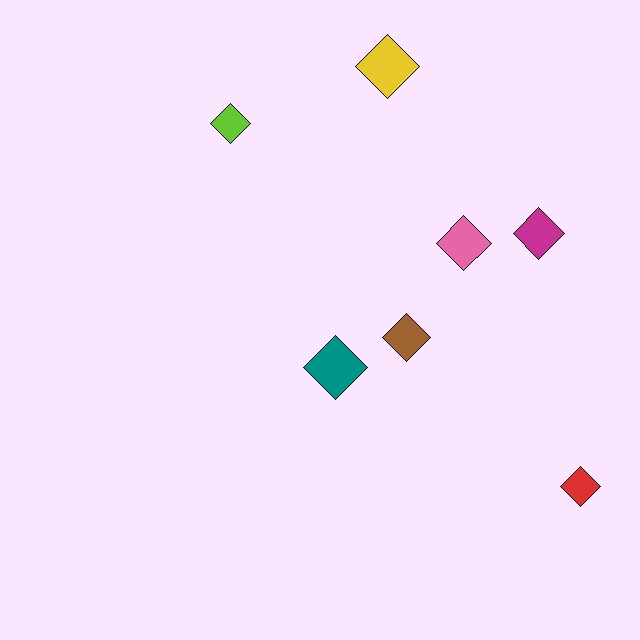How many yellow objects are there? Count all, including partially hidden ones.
There is 1 yellow object.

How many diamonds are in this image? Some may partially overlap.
There are 7 diamonds.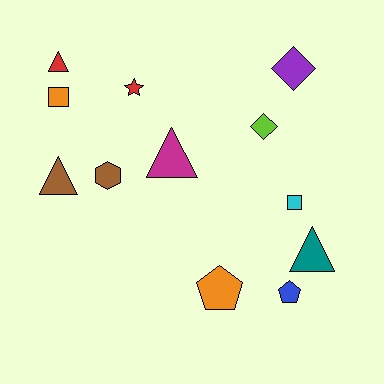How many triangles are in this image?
There are 4 triangles.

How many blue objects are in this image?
There is 1 blue object.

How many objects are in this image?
There are 12 objects.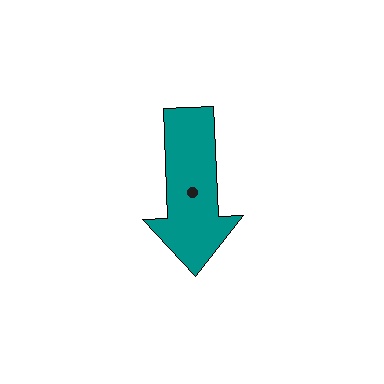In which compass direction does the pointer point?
South.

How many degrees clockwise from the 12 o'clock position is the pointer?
Approximately 178 degrees.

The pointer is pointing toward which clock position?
Roughly 6 o'clock.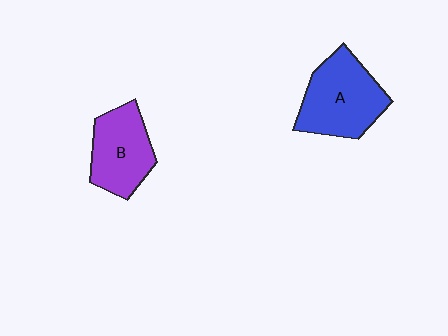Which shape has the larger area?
Shape A (blue).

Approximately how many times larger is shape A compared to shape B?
Approximately 1.2 times.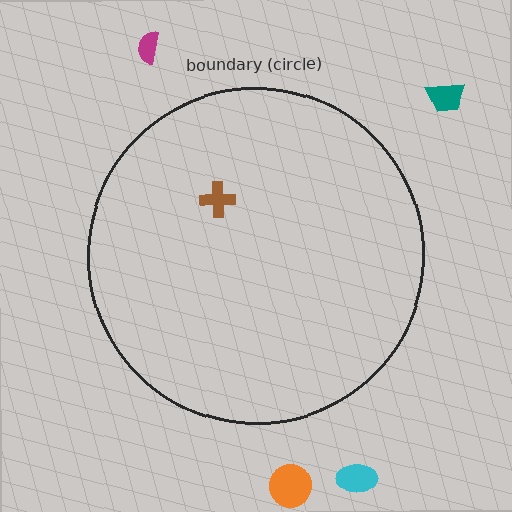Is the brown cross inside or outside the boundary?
Inside.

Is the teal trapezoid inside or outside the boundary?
Outside.